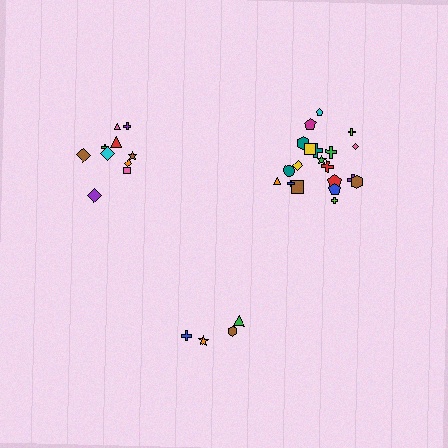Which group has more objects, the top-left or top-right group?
The top-right group.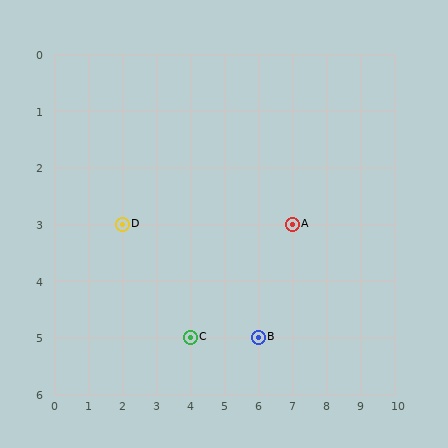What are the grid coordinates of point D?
Point D is at grid coordinates (2, 3).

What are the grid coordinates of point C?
Point C is at grid coordinates (4, 5).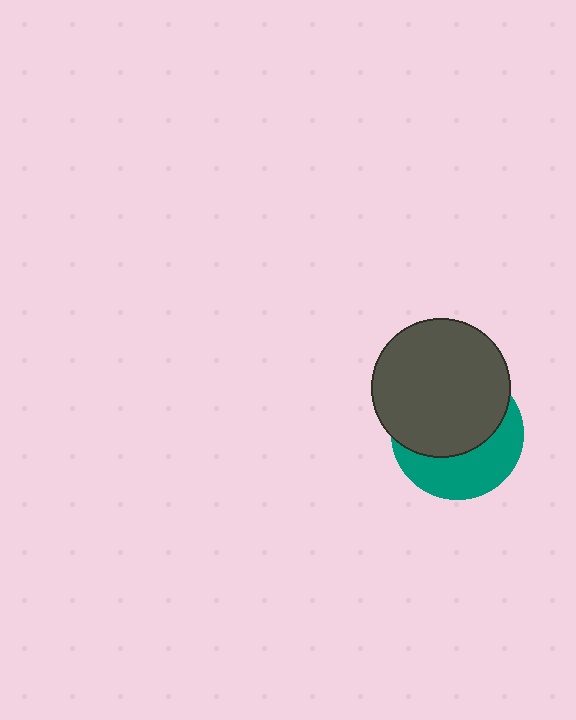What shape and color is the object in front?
The object in front is a dark gray circle.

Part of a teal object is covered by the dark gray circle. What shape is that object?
It is a circle.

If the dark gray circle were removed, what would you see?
You would see the complete teal circle.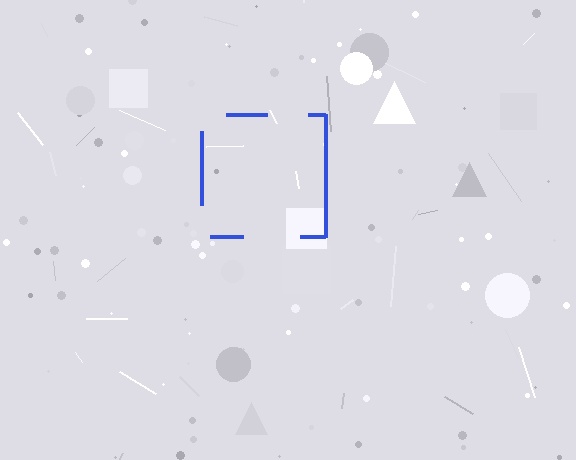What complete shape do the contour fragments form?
The contour fragments form a square.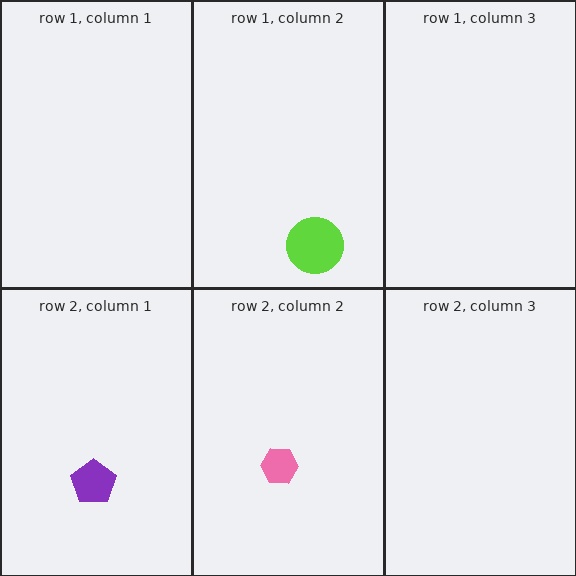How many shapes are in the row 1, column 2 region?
1.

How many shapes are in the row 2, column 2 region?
1.